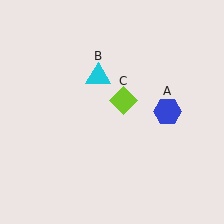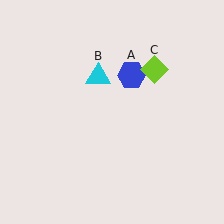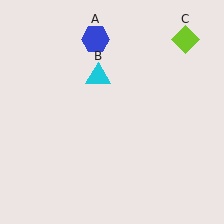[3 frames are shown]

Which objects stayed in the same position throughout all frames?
Cyan triangle (object B) remained stationary.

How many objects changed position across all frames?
2 objects changed position: blue hexagon (object A), lime diamond (object C).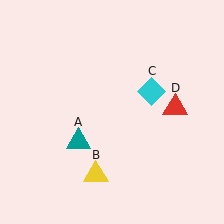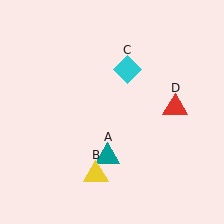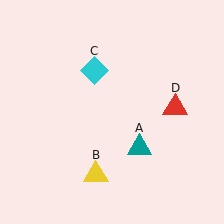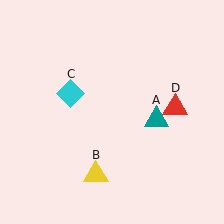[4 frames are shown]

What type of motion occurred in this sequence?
The teal triangle (object A), cyan diamond (object C) rotated counterclockwise around the center of the scene.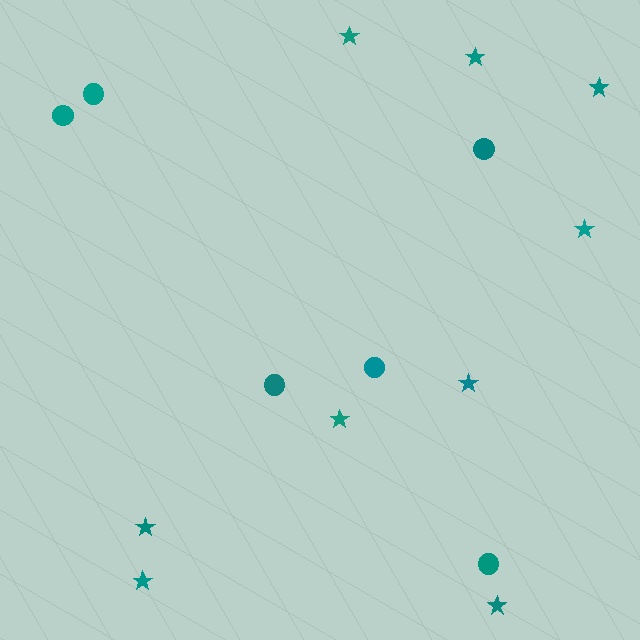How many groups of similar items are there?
There are 2 groups: one group of circles (6) and one group of stars (9).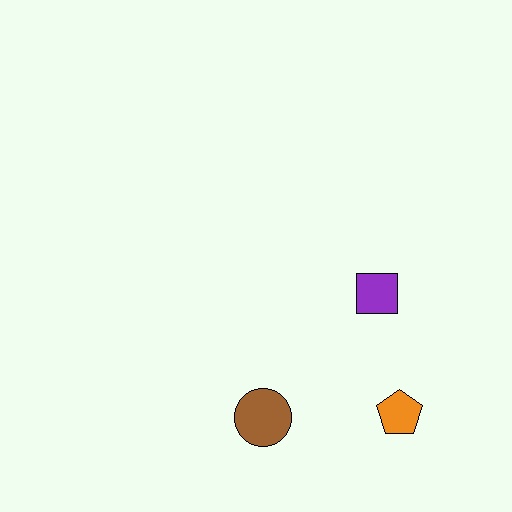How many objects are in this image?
There are 3 objects.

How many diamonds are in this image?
There are no diamonds.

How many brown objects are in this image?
There is 1 brown object.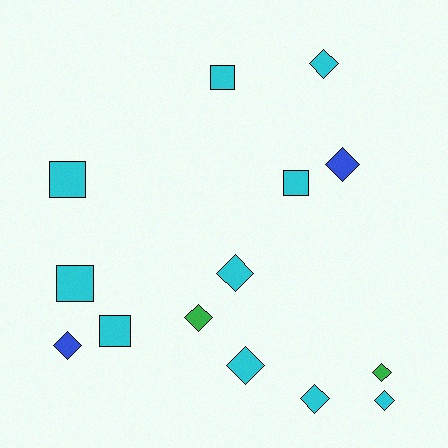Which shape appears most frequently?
Diamond, with 9 objects.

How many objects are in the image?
There are 14 objects.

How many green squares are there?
There are no green squares.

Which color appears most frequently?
Cyan, with 10 objects.